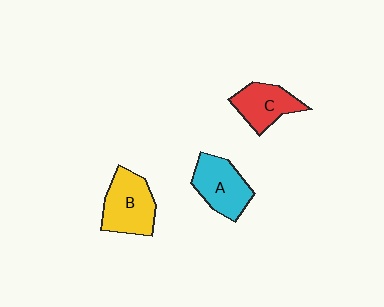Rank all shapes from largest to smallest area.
From largest to smallest: B (yellow), A (cyan), C (red).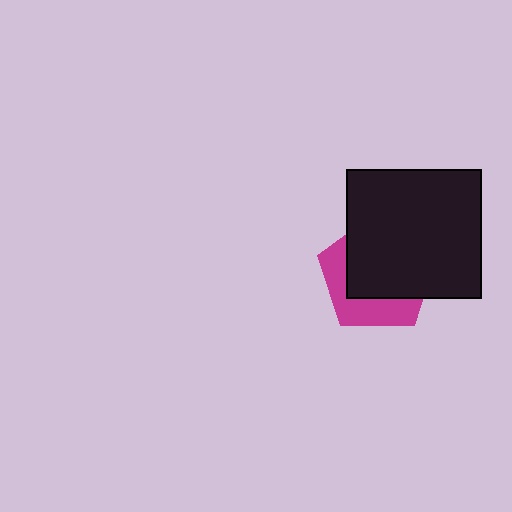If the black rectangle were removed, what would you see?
You would see the complete magenta pentagon.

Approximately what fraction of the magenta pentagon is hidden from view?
Roughly 64% of the magenta pentagon is hidden behind the black rectangle.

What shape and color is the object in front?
The object in front is a black rectangle.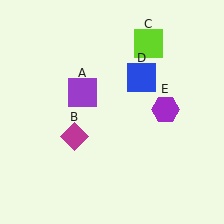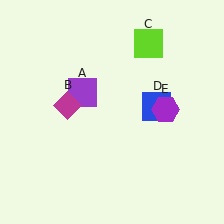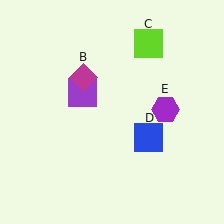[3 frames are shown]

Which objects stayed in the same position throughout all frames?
Purple square (object A) and lime square (object C) and purple hexagon (object E) remained stationary.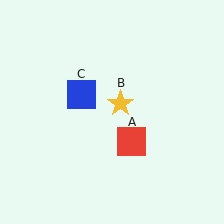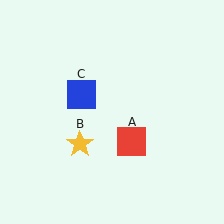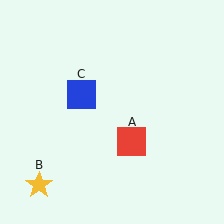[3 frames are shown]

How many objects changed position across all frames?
1 object changed position: yellow star (object B).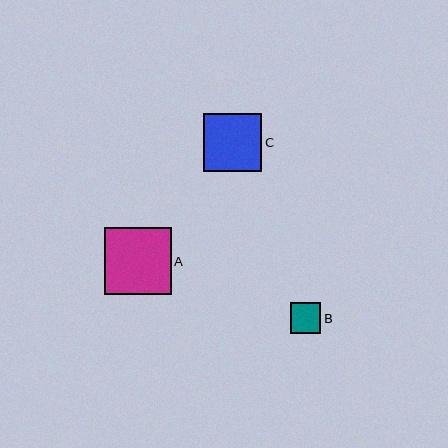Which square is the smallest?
Square B is the smallest with a size of approximately 31 pixels.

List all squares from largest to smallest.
From largest to smallest: A, C, B.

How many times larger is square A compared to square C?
Square A is approximately 1.2 times the size of square C.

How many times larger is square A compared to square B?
Square A is approximately 2.2 times the size of square B.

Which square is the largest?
Square A is the largest with a size of approximately 67 pixels.